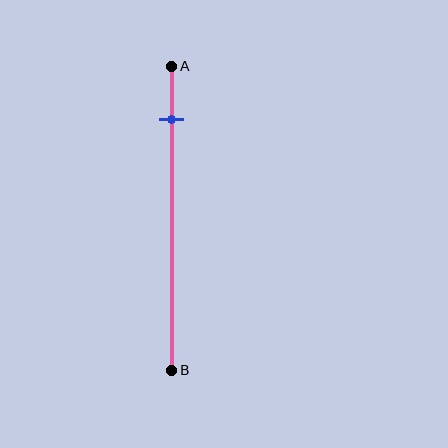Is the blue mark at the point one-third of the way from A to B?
No, the mark is at about 15% from A, not at the 33% one-third point.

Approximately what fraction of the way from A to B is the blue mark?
The blue mark is approximately 15% of the way from A to B.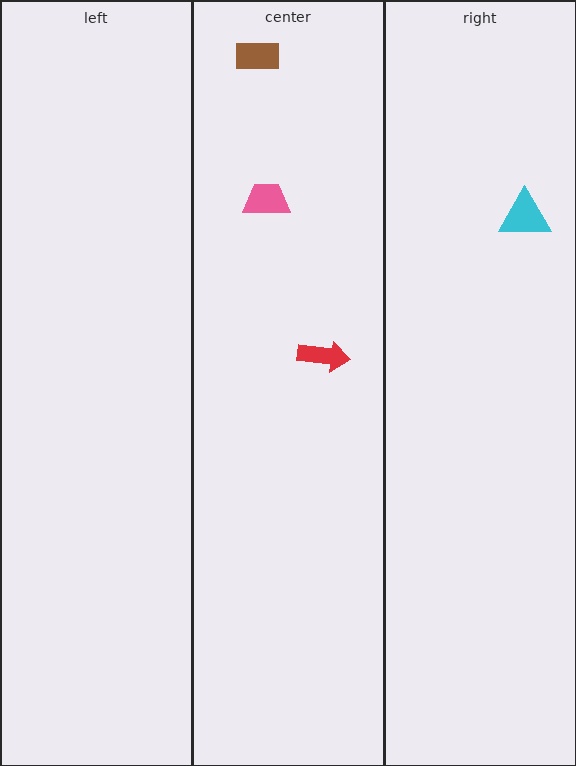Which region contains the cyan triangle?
The right region.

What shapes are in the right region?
The cyan triangle.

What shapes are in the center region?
The brown rectangle, the pink trapezoid, the red arrow.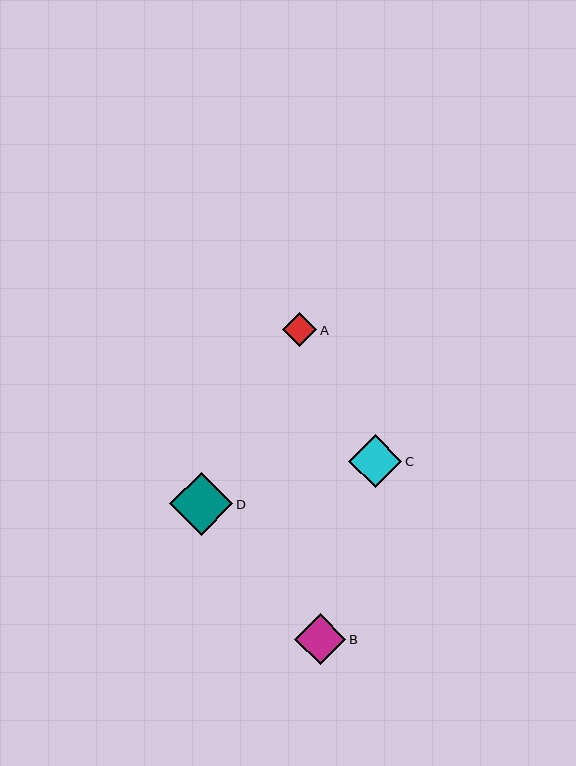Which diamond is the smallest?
Diamond A is the smallest with a size of approximately 34 pixels.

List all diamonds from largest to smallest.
From largest to smallest: D, C, B, A.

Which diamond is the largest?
Diamond D is the largest with a size of approximately 63 pixels.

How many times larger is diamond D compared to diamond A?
Diamond D is approximately 1.9 times the size of diamond A.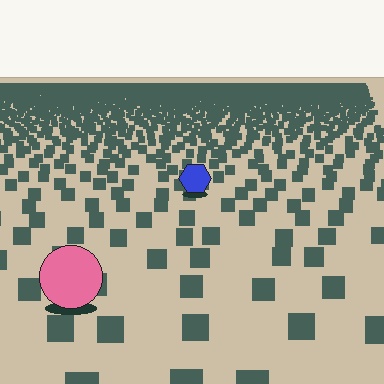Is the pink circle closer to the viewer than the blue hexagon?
Yes. The pink circle is closer — you can tell from the texture gradient: the ground texture is coarser near it.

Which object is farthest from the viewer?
The blue hexagon is farthest from the viewer. It appears smaller and the ground texture around it is denser.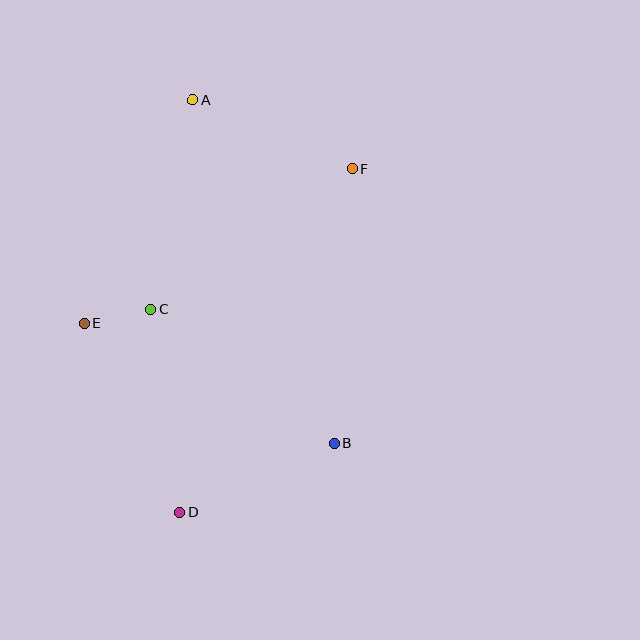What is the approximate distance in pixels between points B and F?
The distance between B and F is approximately 275 pixels.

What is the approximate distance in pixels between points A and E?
The distance between A and E is approximately 248 pixels.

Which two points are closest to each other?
Points C and E are closest to each other.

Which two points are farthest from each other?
Points A and D are farthest from each other.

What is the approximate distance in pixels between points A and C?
The distance between A and C is approximately 213 pixels.